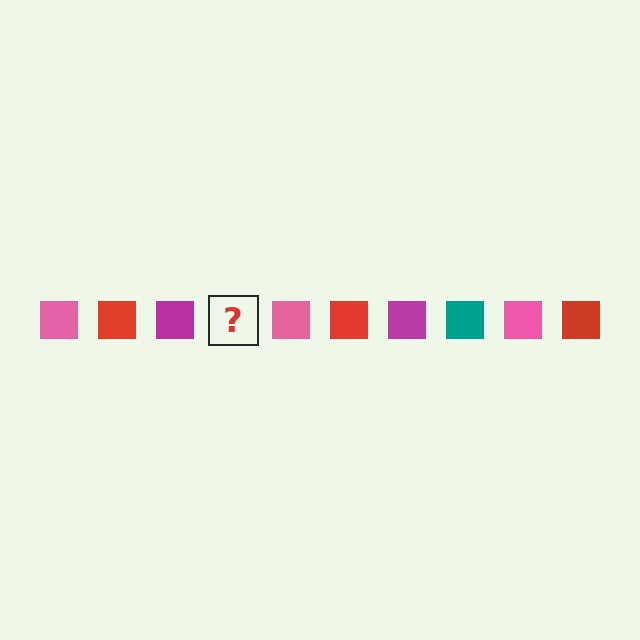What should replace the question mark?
The question mark should be replaced with a teal square.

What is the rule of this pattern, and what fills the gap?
The rule is that the pattern cycles through pink, red, magenta, teal squares. The gap should be filled with a teal square.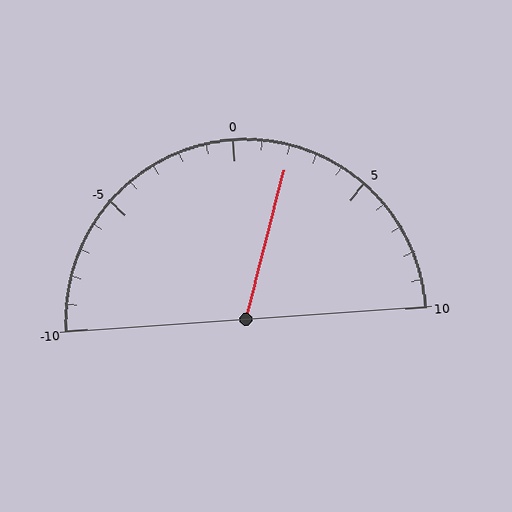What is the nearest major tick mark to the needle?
The nearest major tick mark is 0.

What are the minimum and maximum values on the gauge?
The gauge ranges from -10 to 10.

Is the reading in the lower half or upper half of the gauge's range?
The reading is in the upper half of the range (-10 to 10).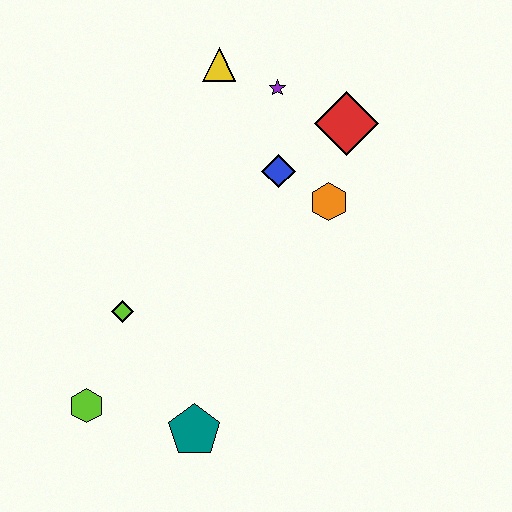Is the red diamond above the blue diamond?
Yes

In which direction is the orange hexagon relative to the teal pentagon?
The orange hexagon is above the teal pentagon.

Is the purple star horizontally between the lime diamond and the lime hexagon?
No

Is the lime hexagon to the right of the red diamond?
No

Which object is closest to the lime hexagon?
The lime diamond is closest to the lime hexagon.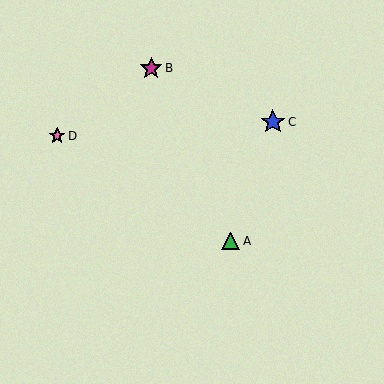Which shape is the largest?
The blue star (labeled C) is the largest.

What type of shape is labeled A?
Shape A is a green triangle.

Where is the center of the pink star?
The center of the pink star is at (57, 136).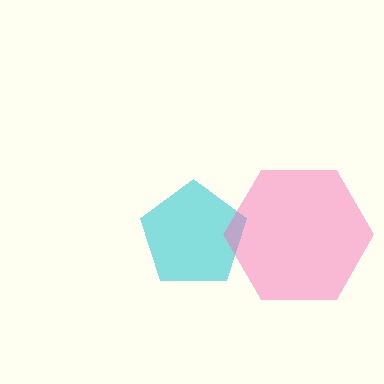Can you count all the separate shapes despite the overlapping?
Yes, there are 2 separate shapes.